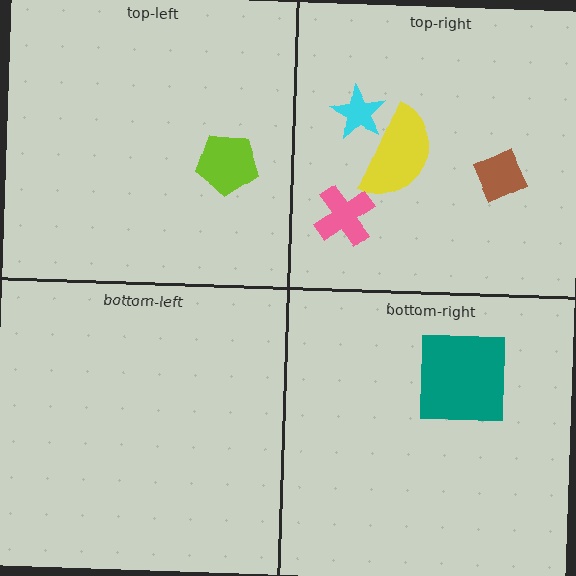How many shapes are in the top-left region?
1.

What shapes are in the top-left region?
The lime pentagon.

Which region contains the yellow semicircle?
The top-right region.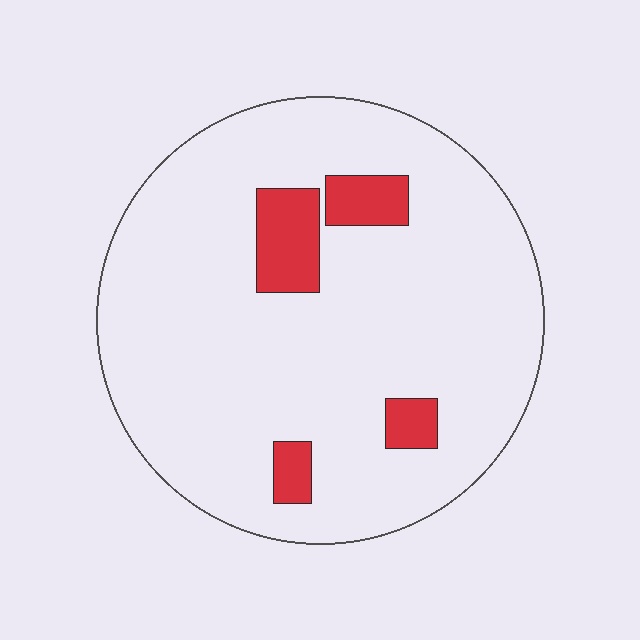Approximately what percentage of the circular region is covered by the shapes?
Approximately 10%.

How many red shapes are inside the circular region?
4.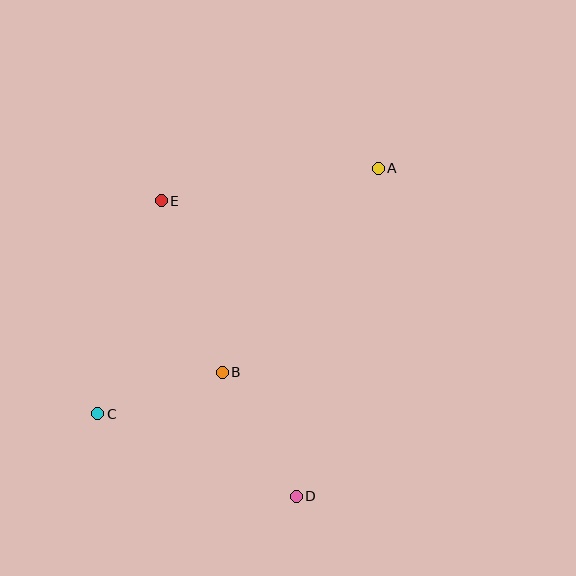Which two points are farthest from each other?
Points A and C are farthest from each other.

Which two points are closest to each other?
Points B and C are closest to each other.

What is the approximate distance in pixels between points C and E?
The distance between C and E is approximately 223 pixels.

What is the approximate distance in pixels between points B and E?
The distance between B and E is approximately 182 pixels.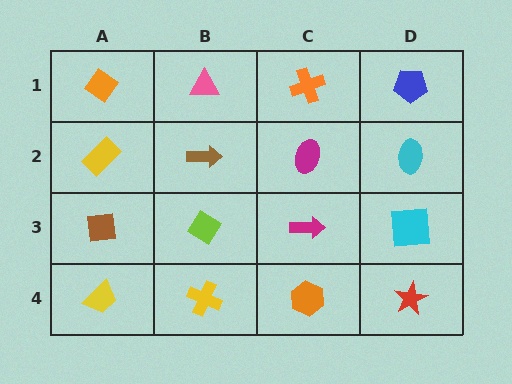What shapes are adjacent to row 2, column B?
A pink triangle (row 1, column B), a lime diamond (row 3, column B), a yellow rectangle (row 2, column A), a magenta ellipse (row 2, column C).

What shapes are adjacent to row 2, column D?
A blue pentagon (row 1, column D), a cyan square (row 3, column D), a magenta ellipse (row 2, column C).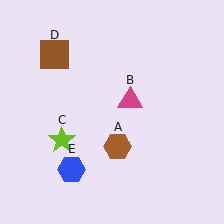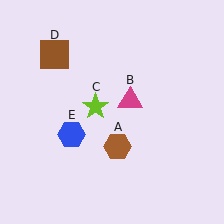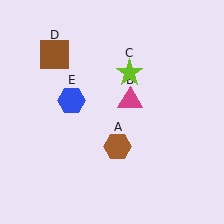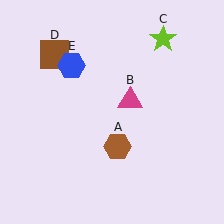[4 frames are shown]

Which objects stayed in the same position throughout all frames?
Brown hexagon (object A) and magenta triangle (object B) and brown square (object D) remained stationary.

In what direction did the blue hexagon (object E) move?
The blue hexagon (object E) moved up.